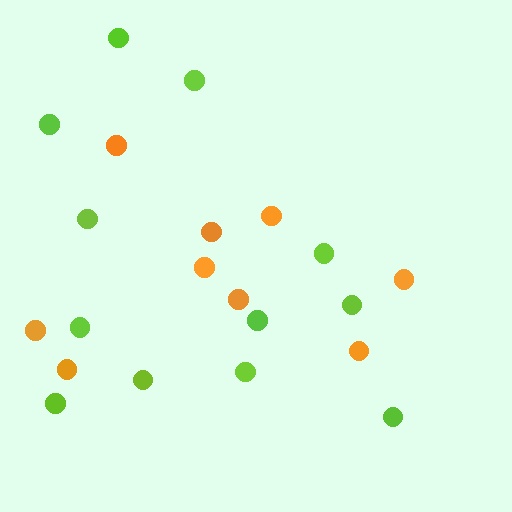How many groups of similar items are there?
There are 2 groups: one group of orange circles (9) and one group of lime circles (12).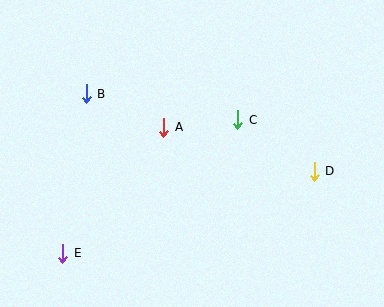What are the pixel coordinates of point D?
Point D is at (314, 171).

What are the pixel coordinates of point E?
Point E is at (63, 253).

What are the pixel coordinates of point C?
Point C is at (238, 120).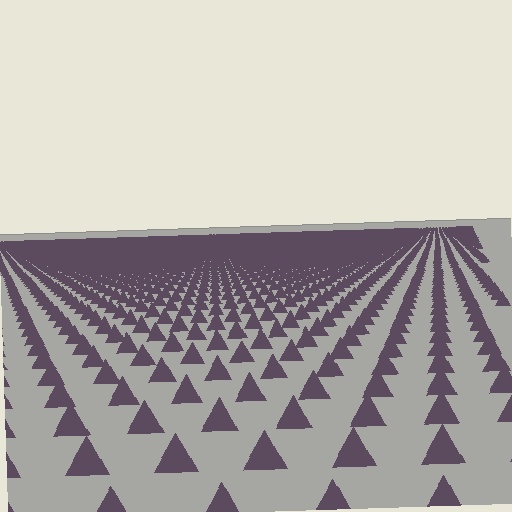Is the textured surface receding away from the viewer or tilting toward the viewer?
The surface is receding away from the viewer. Texture elements get smaller and denser toward the top.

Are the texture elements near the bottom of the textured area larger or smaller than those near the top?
Larger. Near the bottom, elements are closer to the viewer and appear at a bigger on-screen size.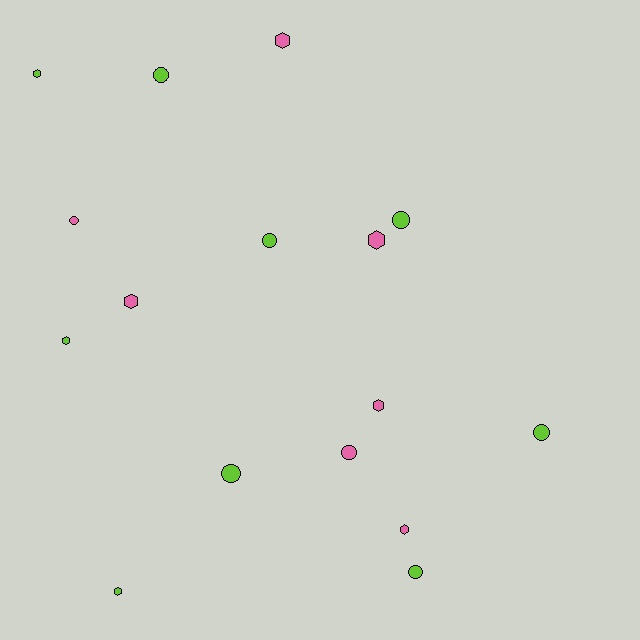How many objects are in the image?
There are 16 objects.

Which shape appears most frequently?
Circle, with 8 objects.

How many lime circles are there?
There are 6 lime circles.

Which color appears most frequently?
Lime, with 9 objects.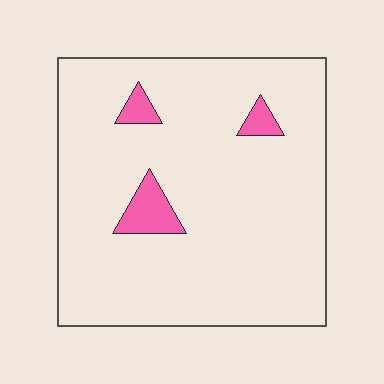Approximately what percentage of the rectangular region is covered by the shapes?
Approximately 5%.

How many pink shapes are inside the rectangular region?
3.